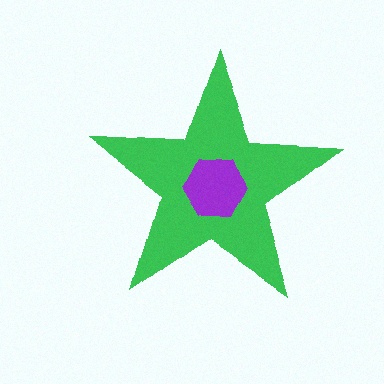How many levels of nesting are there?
2.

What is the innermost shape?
The purple hexagon.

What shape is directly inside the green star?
The purple hexagon.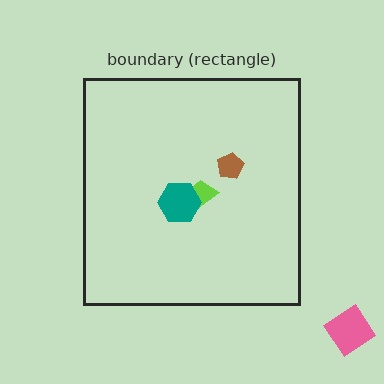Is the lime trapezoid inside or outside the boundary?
Inside.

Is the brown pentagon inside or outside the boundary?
Inside.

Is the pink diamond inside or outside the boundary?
Outside.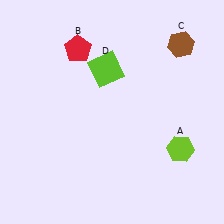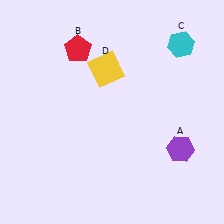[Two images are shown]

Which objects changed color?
A changed from lime to purple. C changed from brown to cyan. D changed from lime to yellow.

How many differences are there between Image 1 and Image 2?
There are 3 differences between the two images.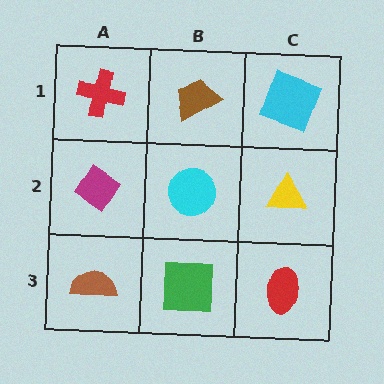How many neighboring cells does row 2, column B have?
4.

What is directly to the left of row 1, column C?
A brown trapezoid.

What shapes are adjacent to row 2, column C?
A cyan square (row 1, column C), a red ellipse (row 3, column C), a cyan circle (row 2, column B).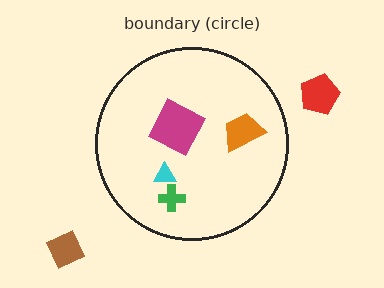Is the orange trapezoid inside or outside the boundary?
Inside.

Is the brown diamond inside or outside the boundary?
Outside.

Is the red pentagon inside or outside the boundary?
Outside.